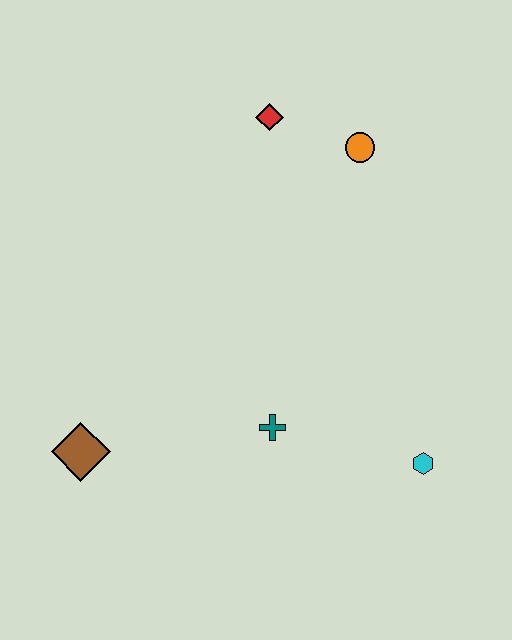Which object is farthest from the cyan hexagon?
The red diamond is farthest from the cyan hexagon.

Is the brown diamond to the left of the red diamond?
Yes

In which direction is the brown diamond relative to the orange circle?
The brown diamond is below the orange circle.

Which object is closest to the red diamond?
The orange circle is closest to the red diamond.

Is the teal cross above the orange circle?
No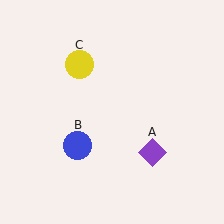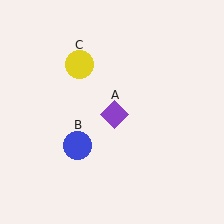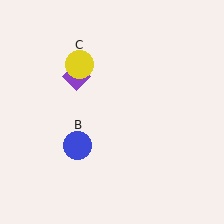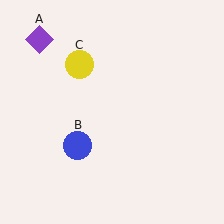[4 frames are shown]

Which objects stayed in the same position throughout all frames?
Blue circle (object B) and yellow circle (object C) remained stationary.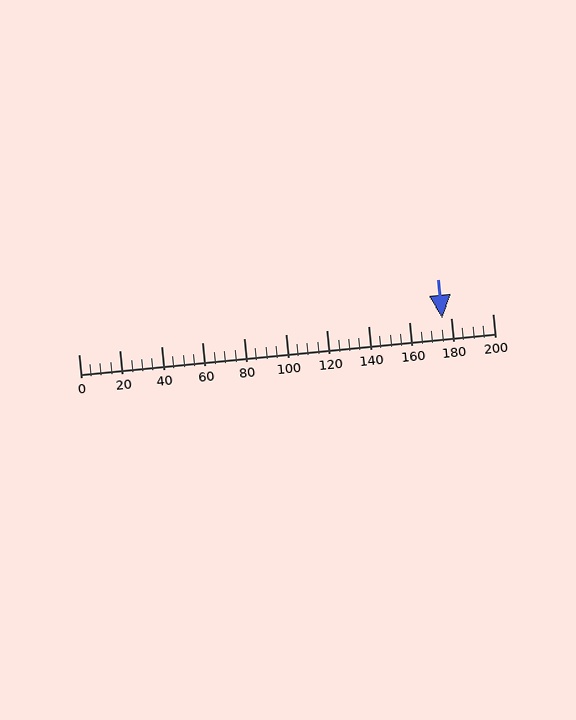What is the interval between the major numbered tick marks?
The major tick marks are spaced 20 units apart.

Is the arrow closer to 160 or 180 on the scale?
The arrow is closer to 180.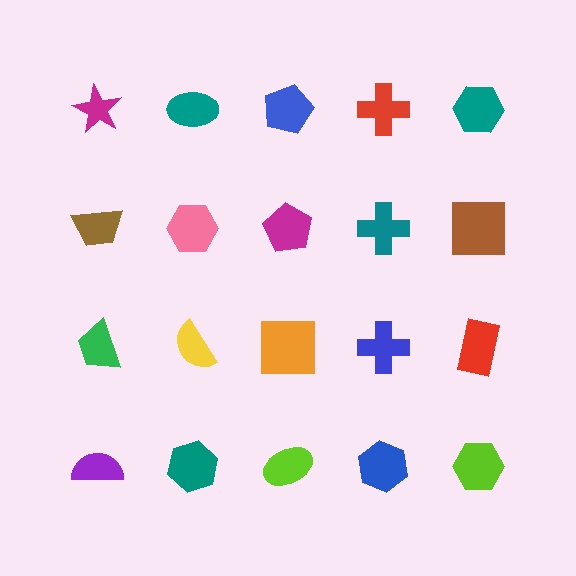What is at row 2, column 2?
A pink hexagon.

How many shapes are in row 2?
5 shapes.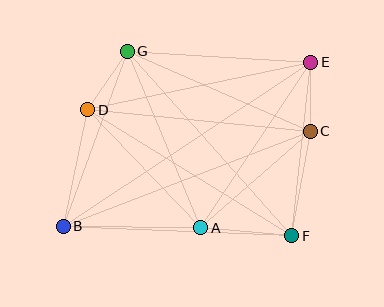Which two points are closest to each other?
Points C and E are closest to each other.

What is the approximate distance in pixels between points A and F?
The distance between A and F is approximately 91 pixels.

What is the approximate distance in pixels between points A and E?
The distance between A and E is approximately 199 pixels.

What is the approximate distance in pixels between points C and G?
The distance between C and G is approximately 200 pixels.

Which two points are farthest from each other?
Points B and E are farthest from each other.